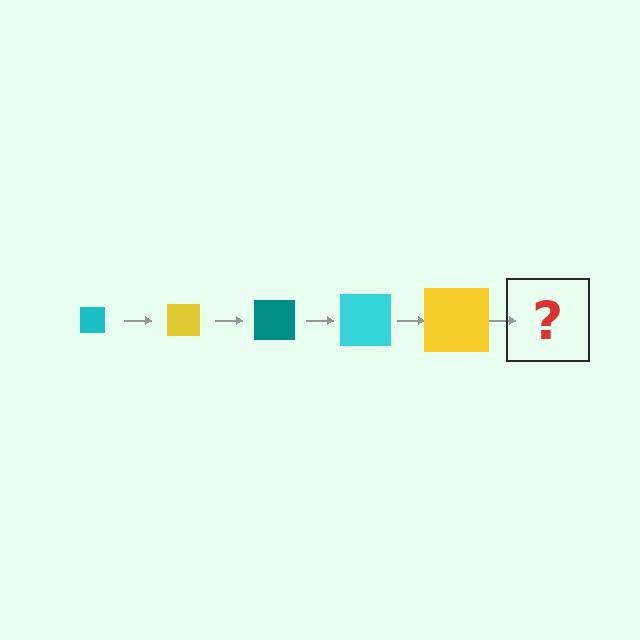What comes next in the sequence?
The next element should be a teal square, larger than the previous one.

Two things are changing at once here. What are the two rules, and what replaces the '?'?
The two rules are that the square grows larger each step and the color cycles through cyan, yellow, and teal. The '?' should be a teal square, larger than the previous one.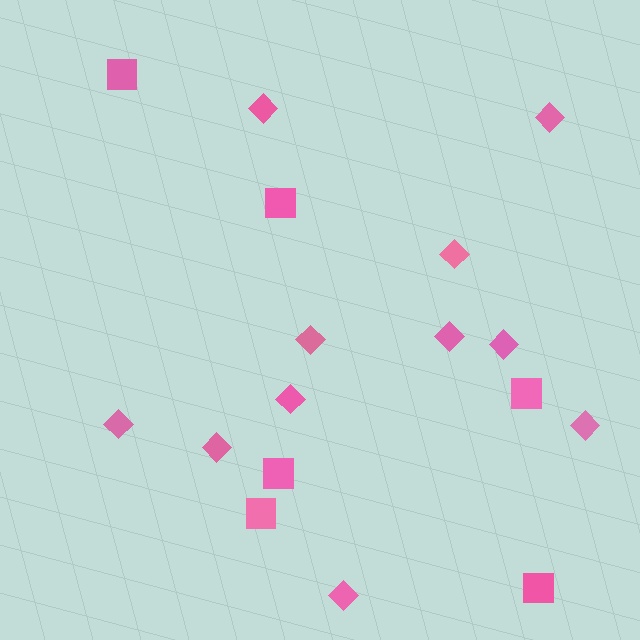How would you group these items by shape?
There are 2 groups: one group of diamonds (11) and one group of squares (6).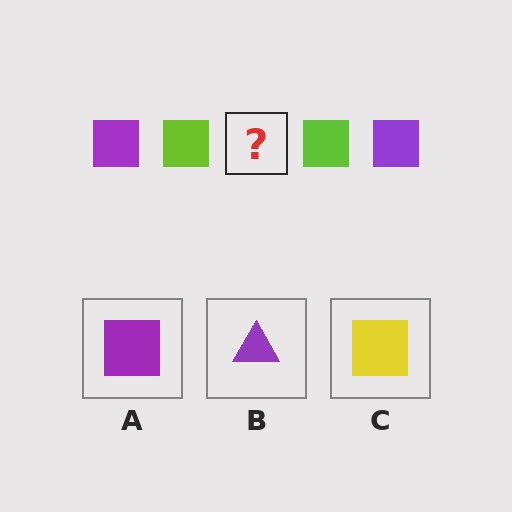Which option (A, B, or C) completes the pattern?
A.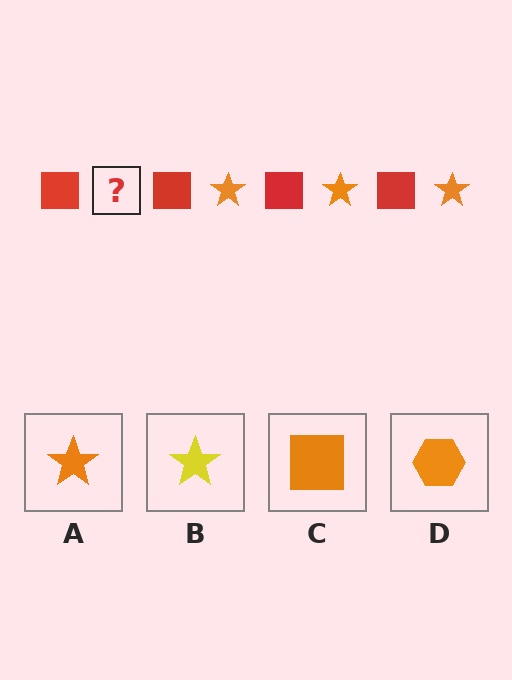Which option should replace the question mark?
Option A.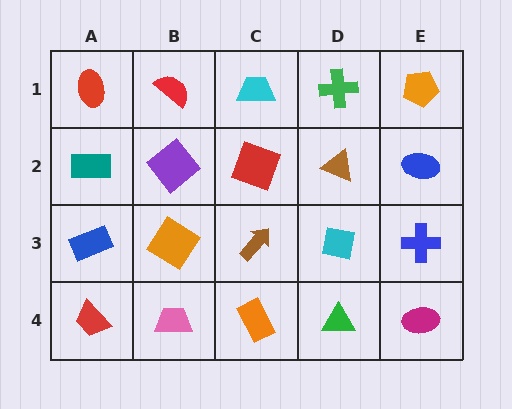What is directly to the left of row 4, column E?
A green triangle.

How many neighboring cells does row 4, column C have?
3.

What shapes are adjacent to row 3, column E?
A blue ellipse (row 2, column E), a magenta ellipse (row 4, column E), a cyan square (row 3, column D).